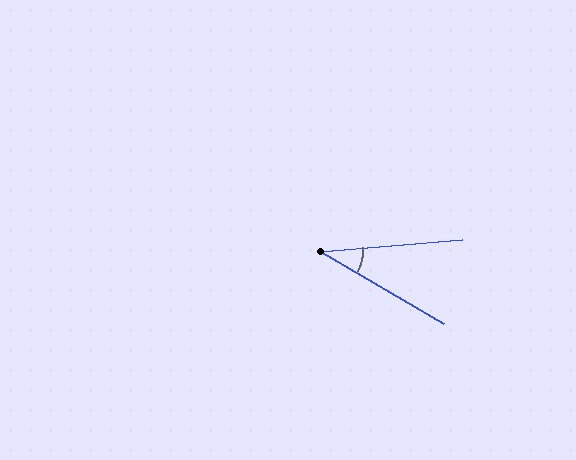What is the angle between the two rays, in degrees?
Approximately 35 degrees.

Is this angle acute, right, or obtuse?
It is acute.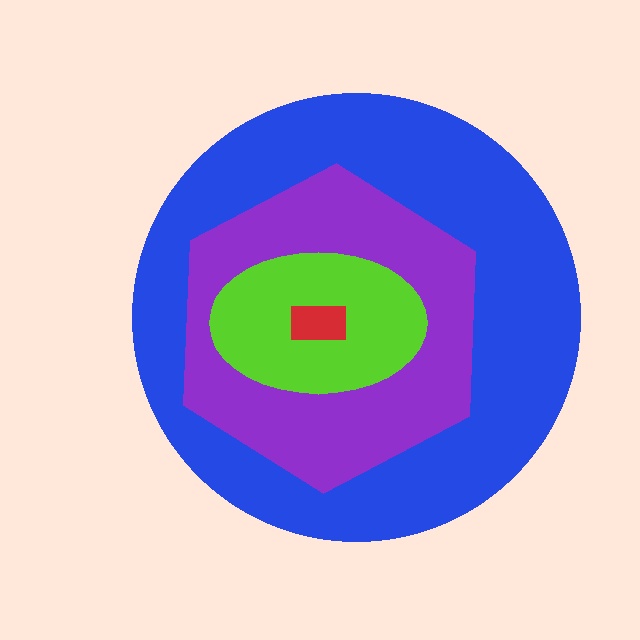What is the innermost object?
The red rectangle.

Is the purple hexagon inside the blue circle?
Yes.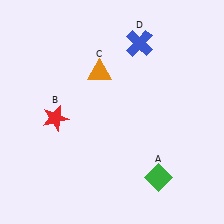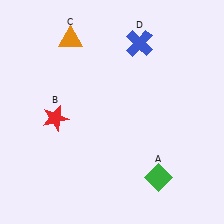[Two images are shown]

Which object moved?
The orange triangle (C) moved up.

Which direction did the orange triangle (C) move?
The orange triangle (C) moved up.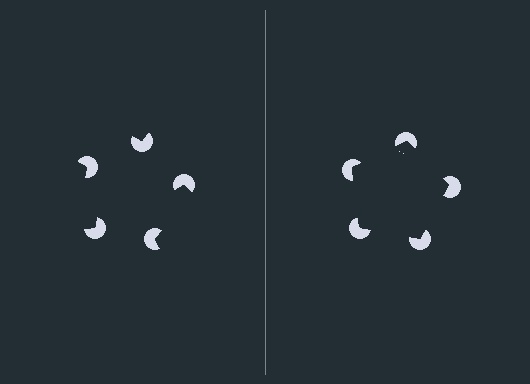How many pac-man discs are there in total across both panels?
10 — 5 on each side.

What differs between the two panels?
The pac-man discs are positioned identically on both sides; only the wedge orientations differ. On the right they align to a pentagon; on the left they are misaligned.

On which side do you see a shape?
An illusory pentagon appears on the right side. On the left side the wedge cuts are rotated, so no coherent shape forms.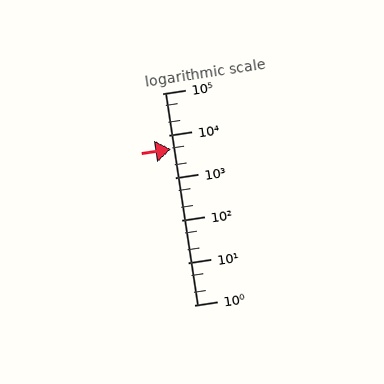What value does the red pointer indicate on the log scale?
The pointer indicates approximately 4700.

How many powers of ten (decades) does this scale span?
The scale spans 5 decades, from 1 to 100000.